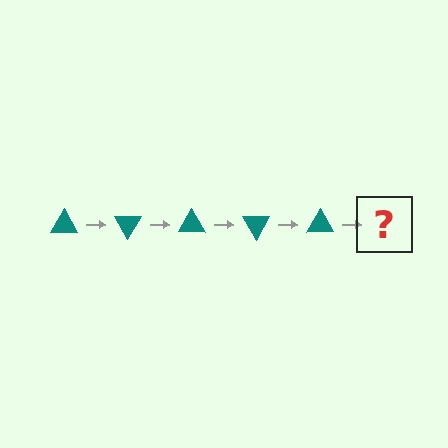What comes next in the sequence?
The next element should be a teal triangle rotated 300 degrees.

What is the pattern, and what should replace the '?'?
The pattern is that the triangle rotates 60 degrees each step. The '?' should be a teal triangle rotated 300 degrees.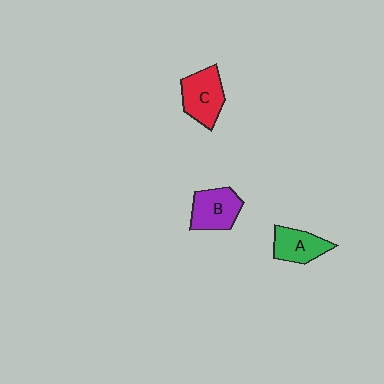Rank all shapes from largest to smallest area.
From largest to smallest: C (red), B (purple), A (green).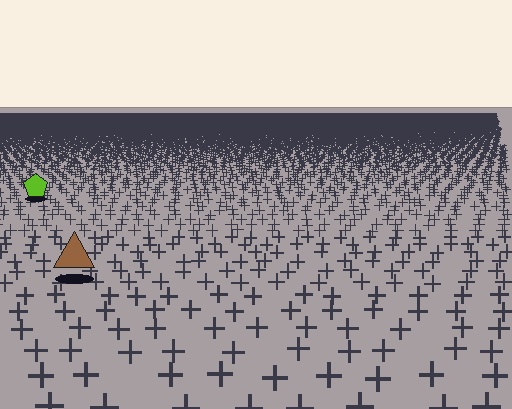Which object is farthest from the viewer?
The lime pentagon is farthest from the viewer. It appears smaller and the ground texture around it is denser.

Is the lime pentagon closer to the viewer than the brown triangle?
No. The brown triangle is closer — you can tell from the texture gradient: the ground texture is coarser near it.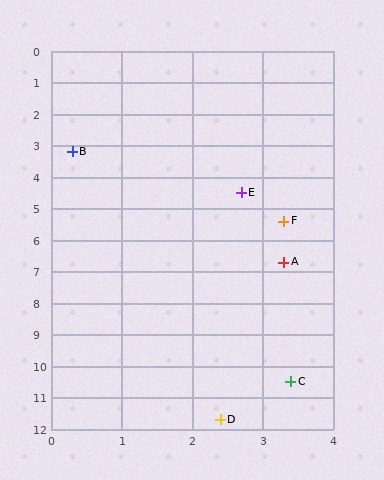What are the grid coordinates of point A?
Point A is at approximately (3.3, 6.7).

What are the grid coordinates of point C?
Point C is at approximately (3.4, 10.5).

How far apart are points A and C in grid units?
Points A and C are about 3.8 grid units apart.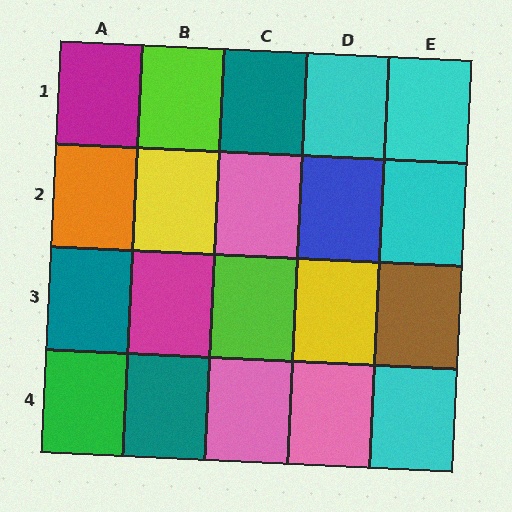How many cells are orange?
1 cell is orange.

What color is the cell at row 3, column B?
Magenta.